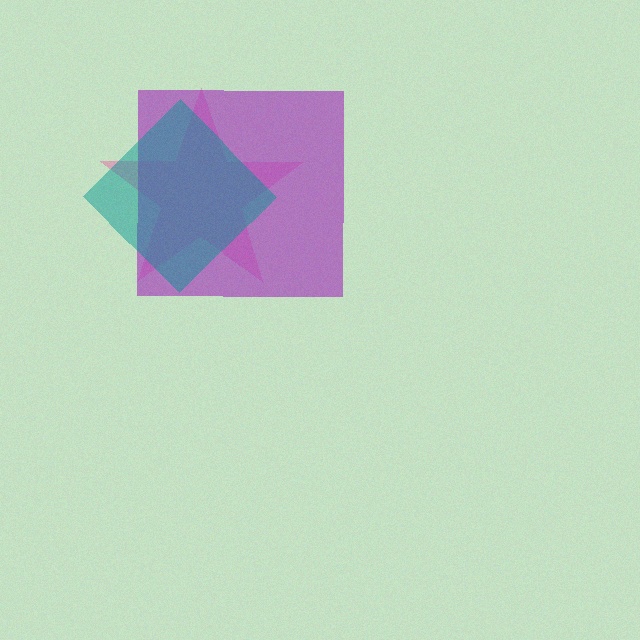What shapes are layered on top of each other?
The layered shapes are: a pink star, a purple square, a teal diamond.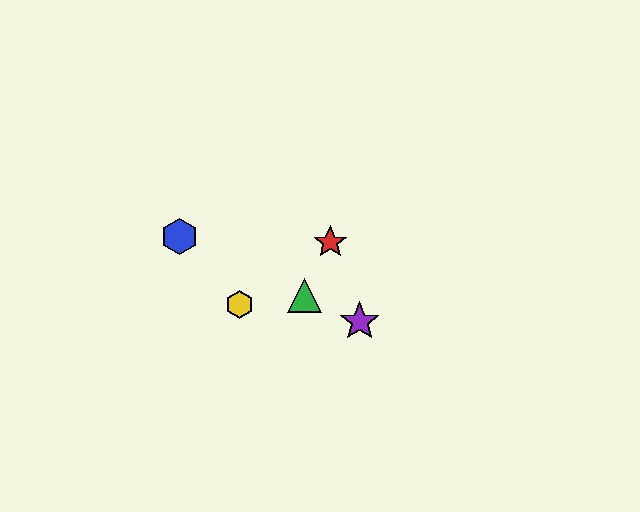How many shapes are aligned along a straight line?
3 shapes (the blue hexagon, the green triangle, the purple star) are aligned along a straight line.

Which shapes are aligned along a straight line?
The blue hexagon, the green triangle, the purple star are aligned along a straight line.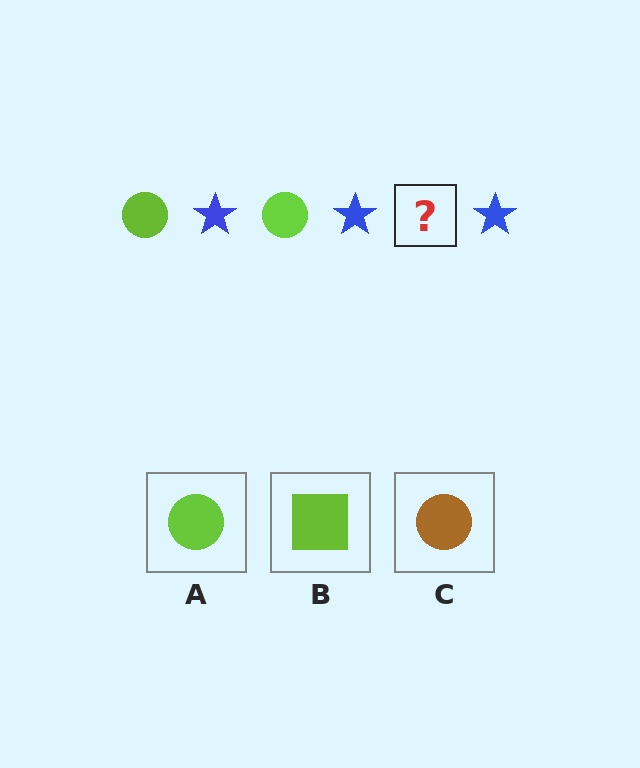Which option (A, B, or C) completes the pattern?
A.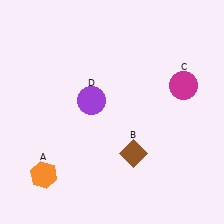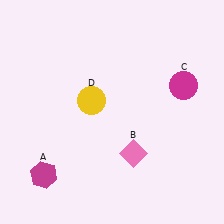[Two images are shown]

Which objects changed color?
A changed from orange to magenta. B changed from brown to pink. D changed from purple to yellow.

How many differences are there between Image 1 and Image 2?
There are 3 differences between the two images.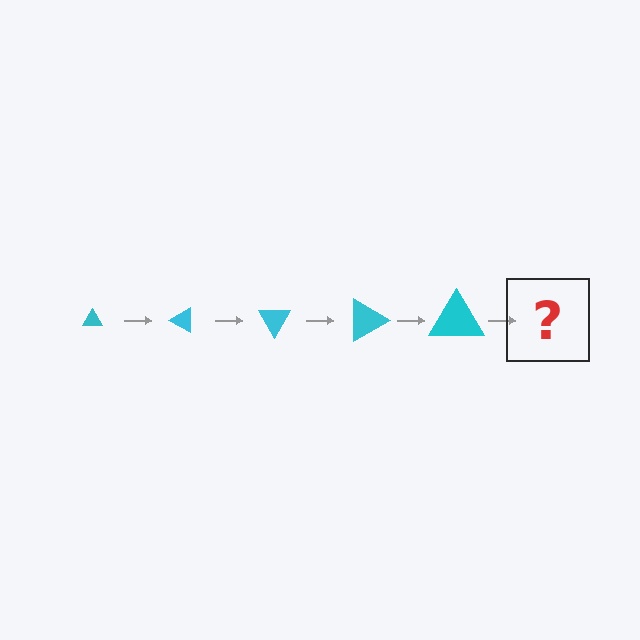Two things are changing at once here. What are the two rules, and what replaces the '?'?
The two rules are that the triangle grows larger each step and it rotates 30 degrees each step. The '?' should be a triangle, larger than the previous one and rotated 150 degrees from the start.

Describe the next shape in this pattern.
It should be a triangle, larger than the previous one and rotated 150 degrees from the start.